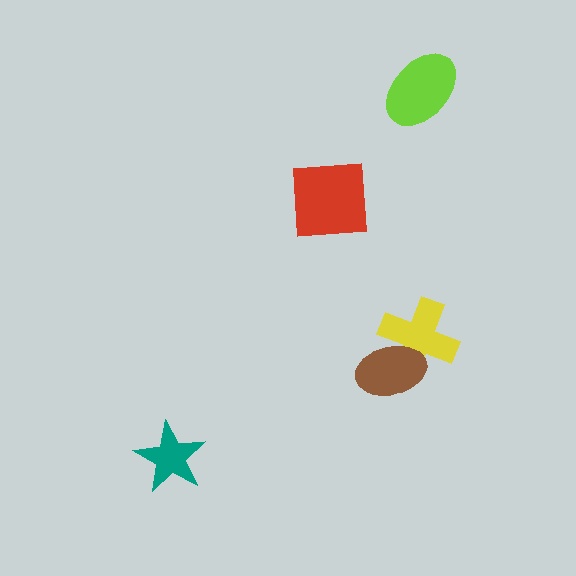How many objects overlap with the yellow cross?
1 object overlaps with the yellow cross.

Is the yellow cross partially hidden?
Yes, it is partially covered by another shape.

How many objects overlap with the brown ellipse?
1 object overlaps with the brown ellipse.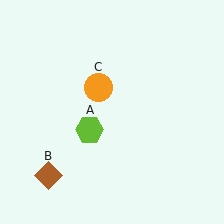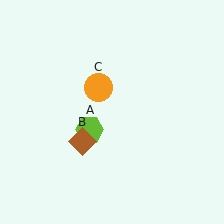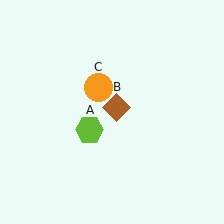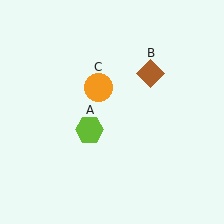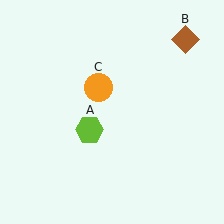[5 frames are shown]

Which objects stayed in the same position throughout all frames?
Lime hexagon (object A) and orange circle (object C) remained stationary.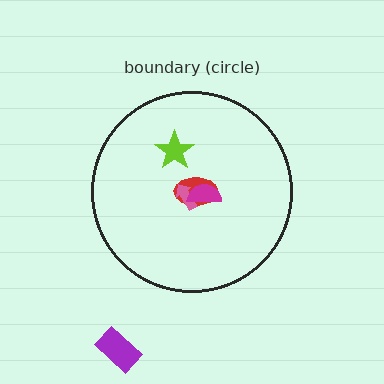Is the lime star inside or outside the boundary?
Inside.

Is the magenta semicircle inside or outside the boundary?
Inside.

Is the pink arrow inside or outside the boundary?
Inside.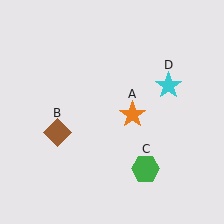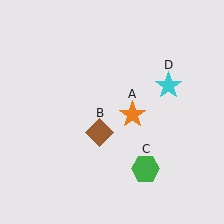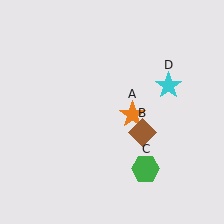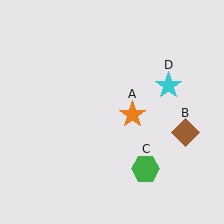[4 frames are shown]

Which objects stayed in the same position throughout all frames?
Orange star (object A) and green hexagon (object C) and cyan star (object D) remained stationary.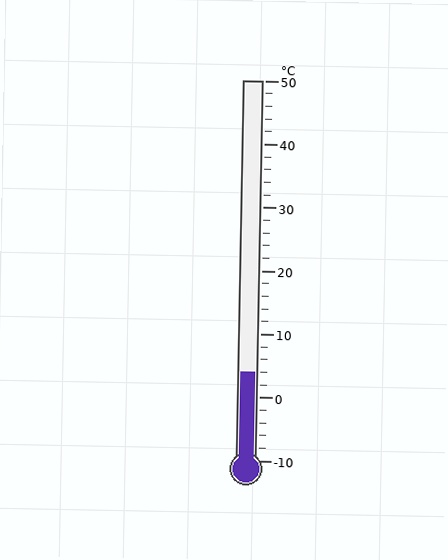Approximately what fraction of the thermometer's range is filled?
The thermometer is filled to approximately 25% of its range.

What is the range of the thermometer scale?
The thermometer scale ranges from -10°C to 50°C.